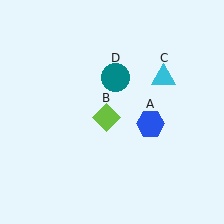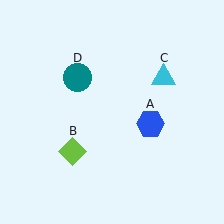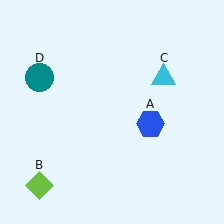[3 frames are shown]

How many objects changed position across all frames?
2 objects changed position: lime diamond (object B), teal circle (object D).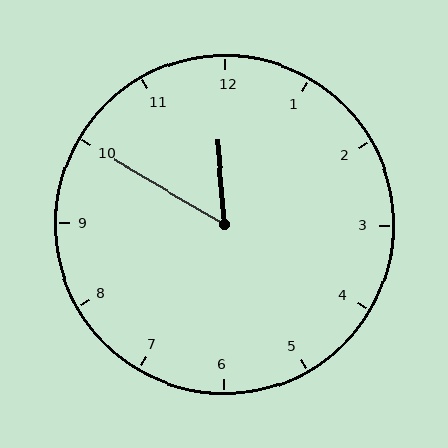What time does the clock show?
11:50.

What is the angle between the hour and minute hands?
Approximately 55 degrees.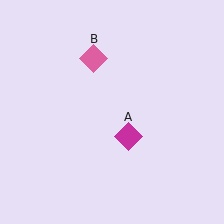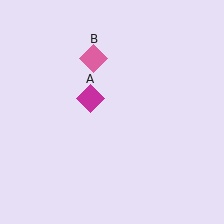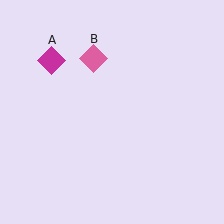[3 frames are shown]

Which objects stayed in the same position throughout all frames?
Pink diamond (object B) remained stationary.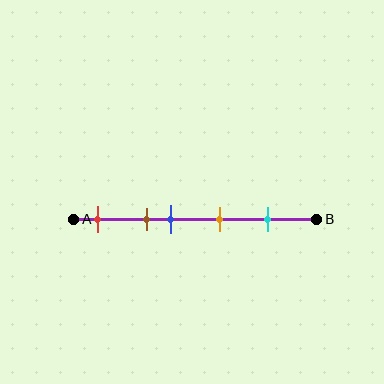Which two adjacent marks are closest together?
The brown and blue marks are the closest adjacent pair.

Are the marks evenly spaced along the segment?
No, the marks are not evenly spaced.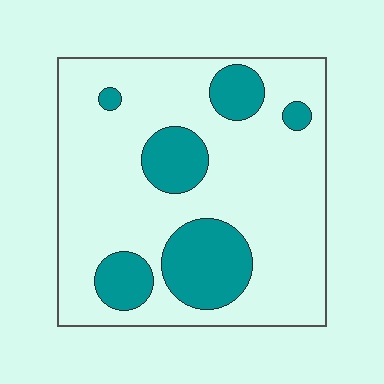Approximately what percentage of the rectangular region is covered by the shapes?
Approximately 25%.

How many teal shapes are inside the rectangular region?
6.